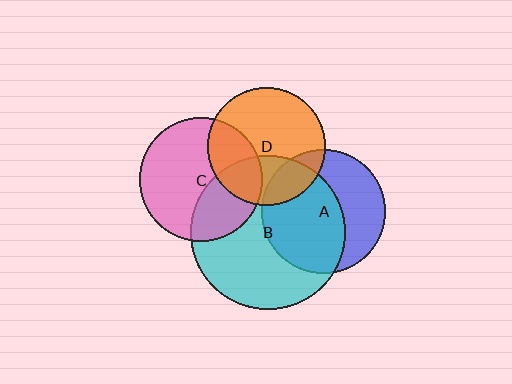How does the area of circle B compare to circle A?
Approximately 1.6 times.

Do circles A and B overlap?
Yes.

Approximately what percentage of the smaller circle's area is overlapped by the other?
Approximately 60%.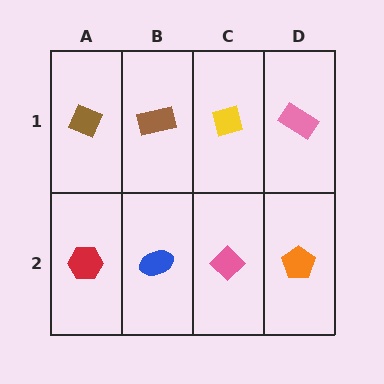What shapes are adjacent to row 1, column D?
An orange pentagon (row 2, column D), a yellow diamond (row 1, column C).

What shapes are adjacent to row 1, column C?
A pink diamond (row 2, column C), a brown rectangle (row 1, column B), a pink rectangle (row 1, column D).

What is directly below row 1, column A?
A red hexagon.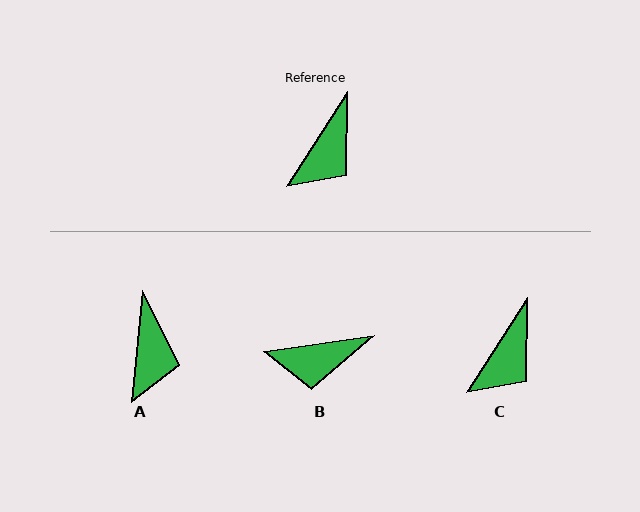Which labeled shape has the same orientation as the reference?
C.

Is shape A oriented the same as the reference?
No, it is off by about 27 degrees.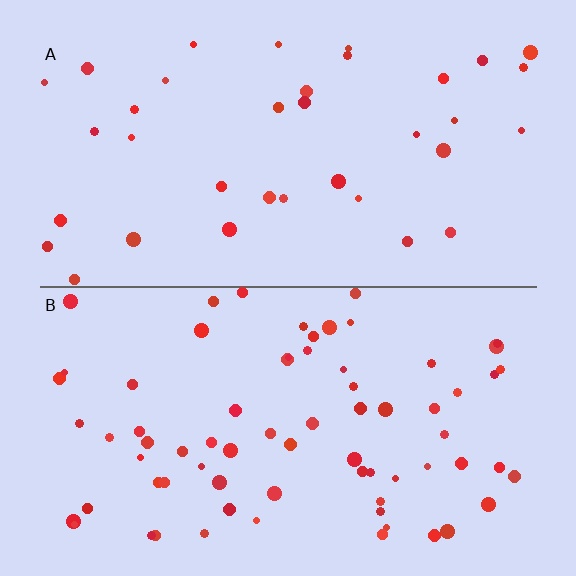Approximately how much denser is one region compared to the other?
Approximately 2.0× — region B over region A.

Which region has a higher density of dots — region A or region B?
B (the bottom).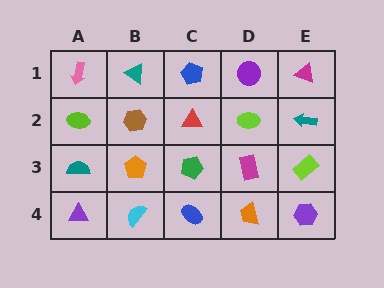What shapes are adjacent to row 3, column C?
A red triangle (row 2, column C), a blue ellipse (row 4, column C), an orange pentagon (row 3, column B), a magenta rectangle (row 3, column D).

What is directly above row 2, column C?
A blue pentagon.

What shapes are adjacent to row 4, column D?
A magenta rectangle (row 3, column D), a blue ellipse (row 4, column C), a purple hexagon (row 4, column E).